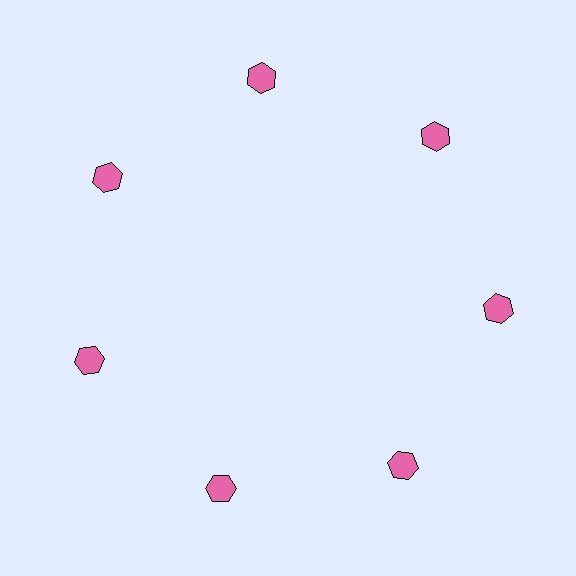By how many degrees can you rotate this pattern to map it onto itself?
The pattern maps onto itself every 51 degrees of rotation.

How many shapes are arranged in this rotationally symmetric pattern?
There are 7 shapes, arranged in 7 groups of 1.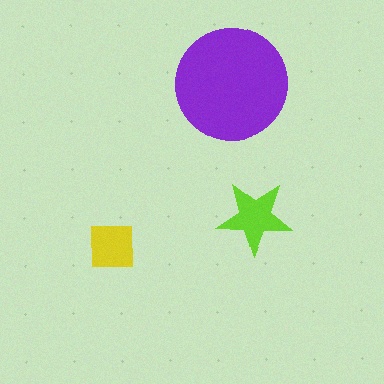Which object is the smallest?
The yellow square.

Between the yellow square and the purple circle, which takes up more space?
The purple circle.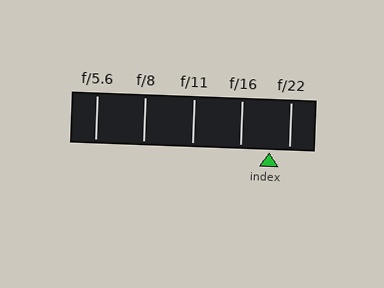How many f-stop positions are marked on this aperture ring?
There are 5 f-stop positions marked.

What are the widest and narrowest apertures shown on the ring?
The widest aperture shown is f/5.6 and the narrowest is f/22.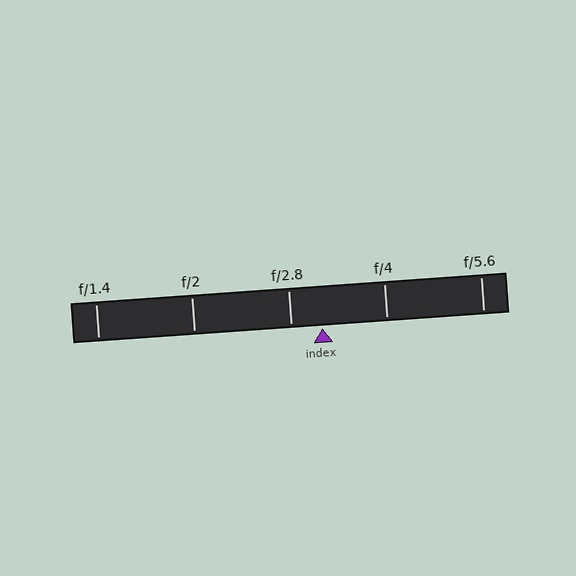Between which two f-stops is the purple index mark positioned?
The index mark is between f/2.8 and f/4.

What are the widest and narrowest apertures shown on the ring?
The widest aperture shown is f/1.4 and the narrowest is f/5.6.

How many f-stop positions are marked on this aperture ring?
There are 5 f-stop positions marked.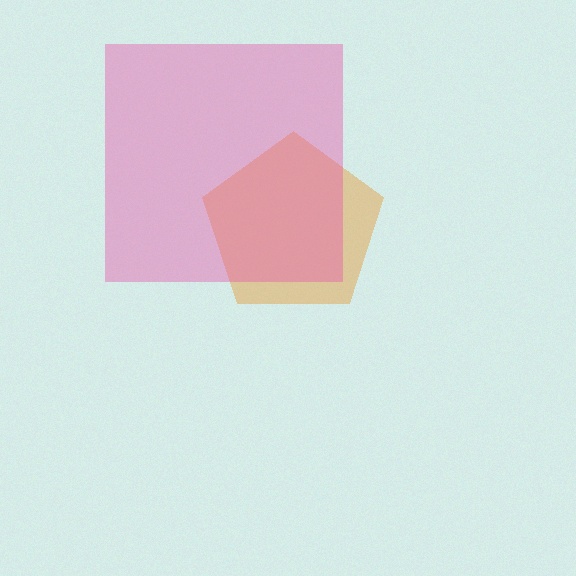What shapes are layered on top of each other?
The layered shapes are: an orange pentagon, a pink square.